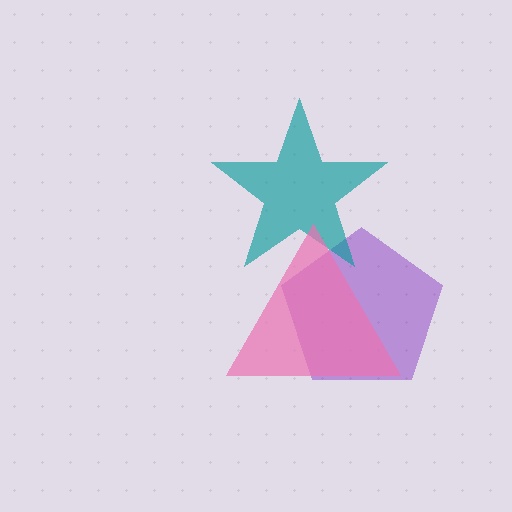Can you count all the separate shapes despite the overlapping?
Yes, there are 3 separate shapes.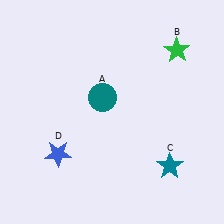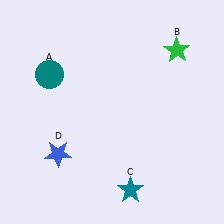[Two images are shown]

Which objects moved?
The objects that moved are: the teal circle (A), the teal star (C).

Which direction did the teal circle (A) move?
The teal circle (A) moved left.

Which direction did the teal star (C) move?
The teal star (C) moved left.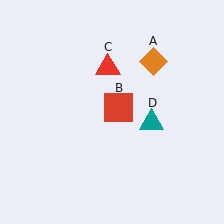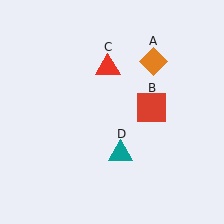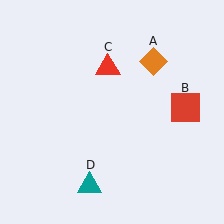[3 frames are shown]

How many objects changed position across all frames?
2 objects changed position: red square (object B), teal triangle (object D).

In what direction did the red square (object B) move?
The red square (object B) moved right.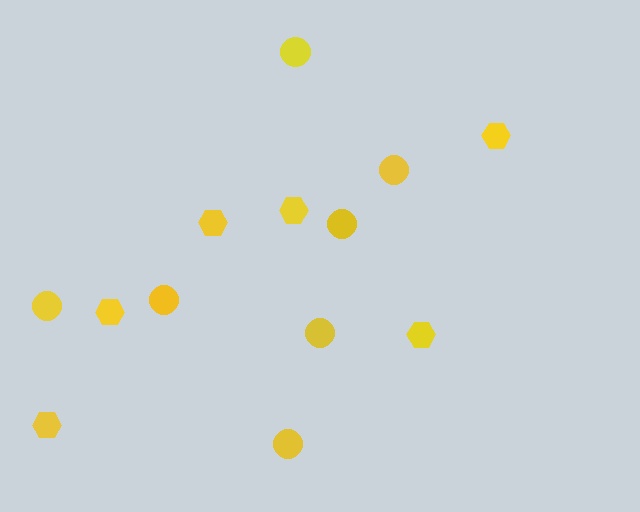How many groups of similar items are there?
There are 2 groups: one group of hexagons (6) and one group of circles (7).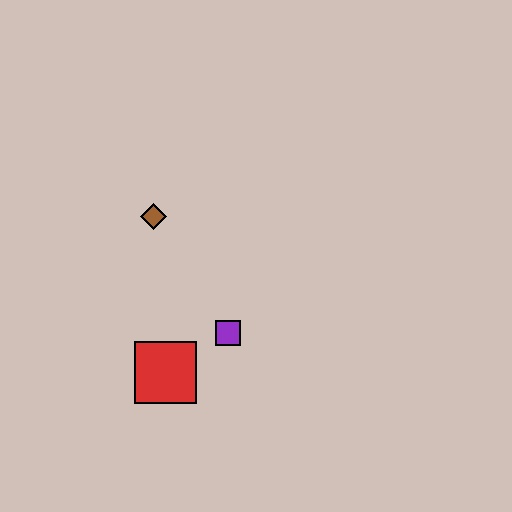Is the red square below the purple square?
Yes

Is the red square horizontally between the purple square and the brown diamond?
Yes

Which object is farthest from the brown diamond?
The red square is farthest from the brown diamond.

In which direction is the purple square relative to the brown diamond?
The purple square is below the brown diamond.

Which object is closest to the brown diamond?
The purple square is closest to the brown diamond.